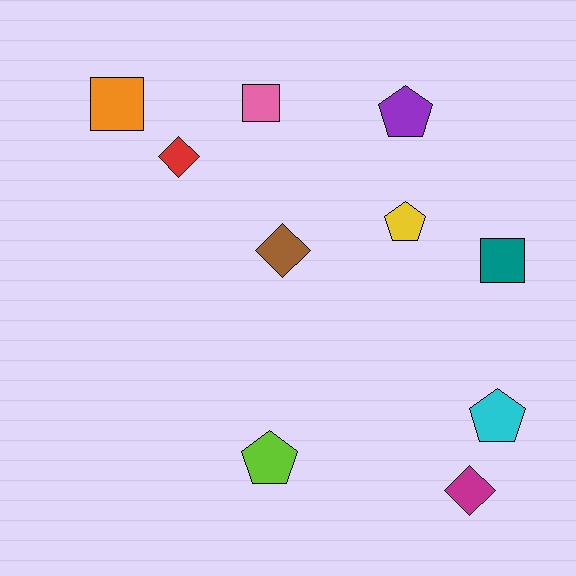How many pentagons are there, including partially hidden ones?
There are 4 pentagons.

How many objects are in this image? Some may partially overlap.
There are 10 objects.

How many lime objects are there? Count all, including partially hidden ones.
There is 1 lime object.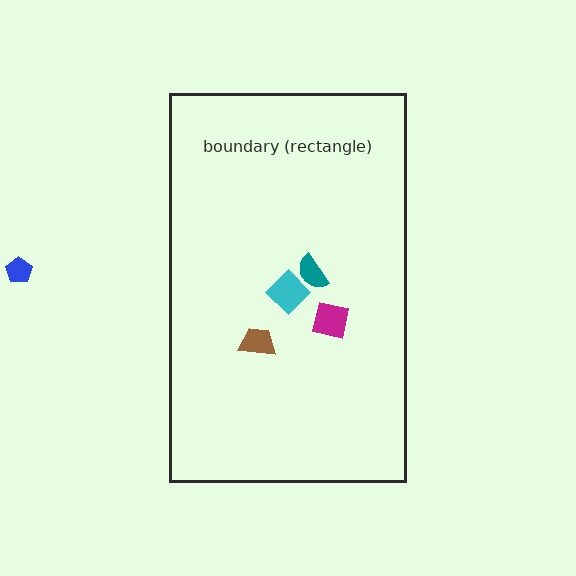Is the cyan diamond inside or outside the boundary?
Inside.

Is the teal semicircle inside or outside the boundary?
Inside.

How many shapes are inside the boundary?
4 inside, 1 outside.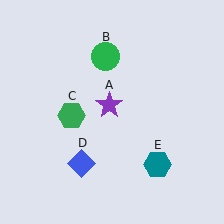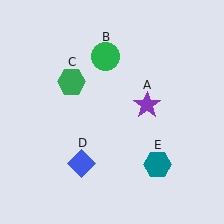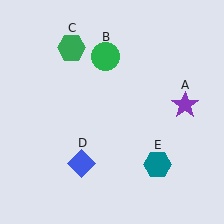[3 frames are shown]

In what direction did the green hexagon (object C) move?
The green hexagon (object C) moved up.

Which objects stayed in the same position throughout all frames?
Green circle (object B) and blue diamond (object D) and teal hexagon (object E) remained stationary.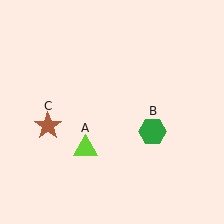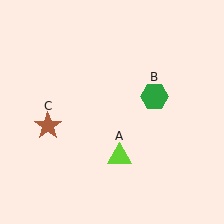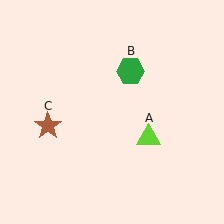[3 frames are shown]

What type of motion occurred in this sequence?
The lime triangle (object A), green hexagon (object B) rotated counterclockwise around the center of the scene.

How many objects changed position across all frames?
2 objects changed position: lime triangle (object A), green hexagon (object B).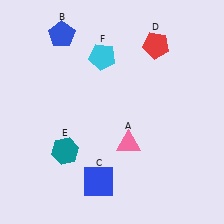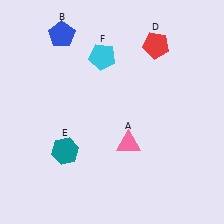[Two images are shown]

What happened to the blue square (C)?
The blue square (C) was removed in Image 2. It was in the bottom-left area of Image 1.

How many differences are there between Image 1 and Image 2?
There is 1 difference between the two images.